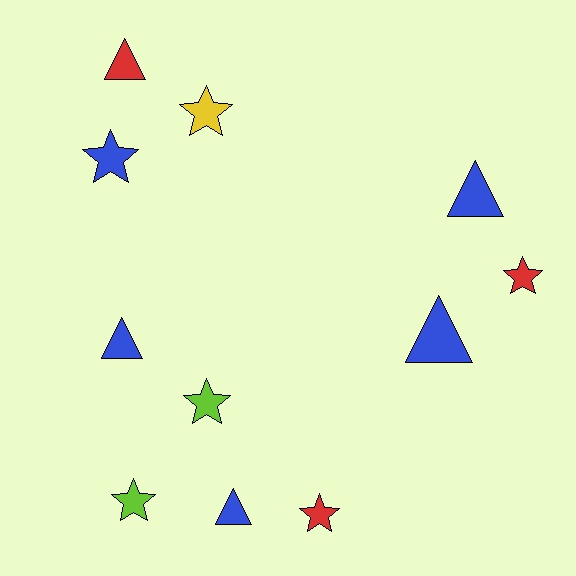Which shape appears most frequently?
Star, with 6 objects.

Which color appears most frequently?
Blue, with 5 objects.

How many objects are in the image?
There are 11 objects.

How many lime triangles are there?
There are no lime triangles.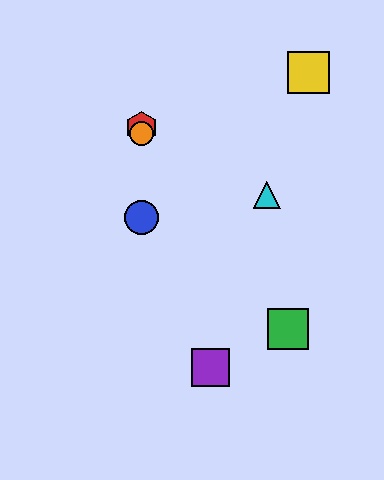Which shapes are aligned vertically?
The red hexagon, the blue circle, the orange circle are aligned vertically.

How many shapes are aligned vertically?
3 shapes (the red hexagon, the blue circle, the orange circle) are aligned vertically.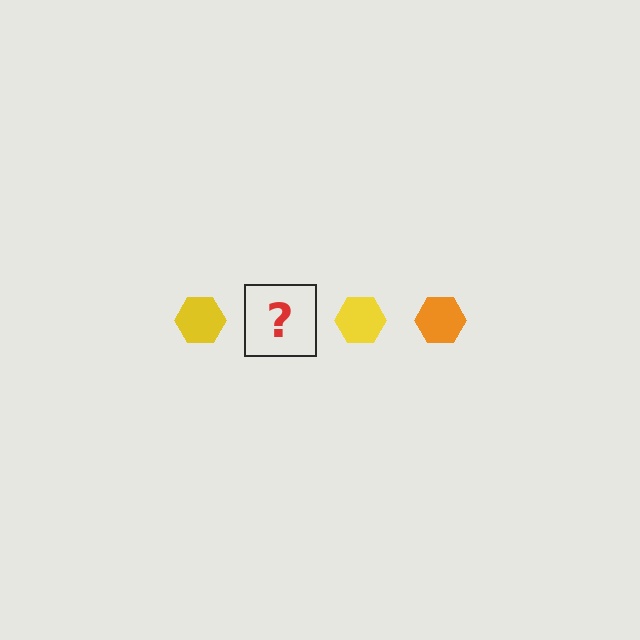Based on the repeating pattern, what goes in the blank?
The blank should be an orange hexagon.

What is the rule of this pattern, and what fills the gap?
The rule is that the pattern cycles through yellow, orange hexagons. The gap should be filled with an orange hexagon.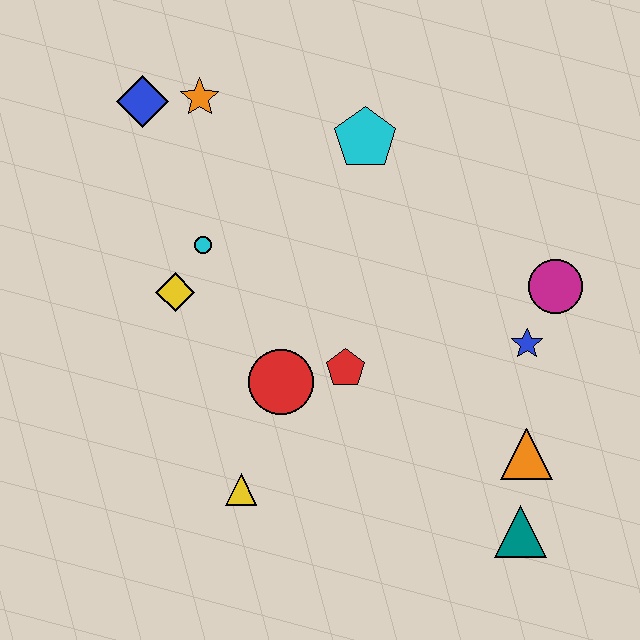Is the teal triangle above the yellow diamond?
No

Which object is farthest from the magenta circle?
The blue diamond is farthest from the magenta circle.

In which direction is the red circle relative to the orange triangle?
The red circle is to the left of the orange triangle.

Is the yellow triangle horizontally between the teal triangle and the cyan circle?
Yes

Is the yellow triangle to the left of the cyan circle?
No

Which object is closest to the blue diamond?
The orange star is closest to the blue diamond.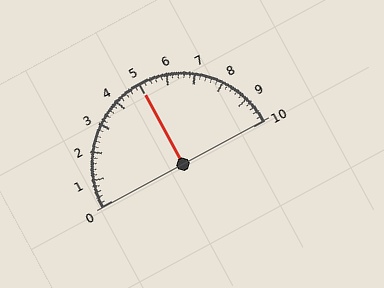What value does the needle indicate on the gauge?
The needle indicates approximately 5.0.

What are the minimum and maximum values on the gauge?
The gauge ranges from 0 to 10.